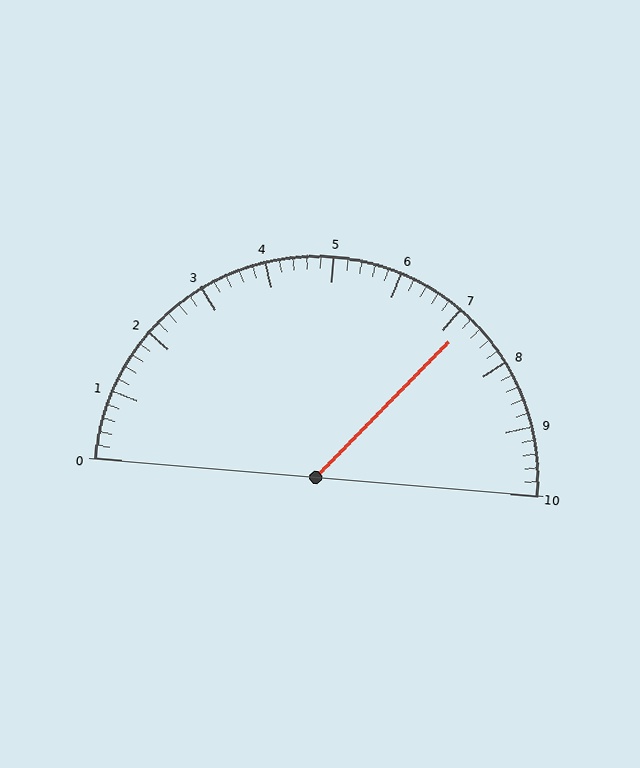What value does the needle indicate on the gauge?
The needle indicates approximately 7.2.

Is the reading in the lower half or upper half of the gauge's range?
The reading is in the upper half of the range (0 to 10).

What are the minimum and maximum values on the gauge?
The gauge ranges from 0 to 10.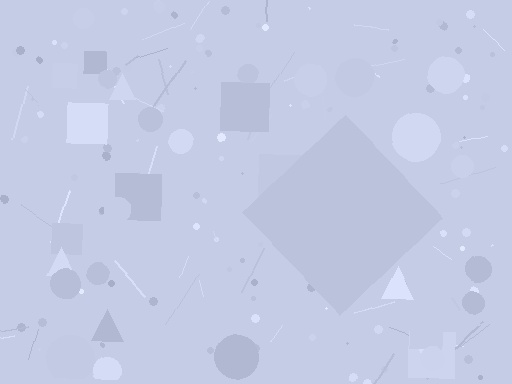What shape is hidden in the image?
A diamond is hidden in the image.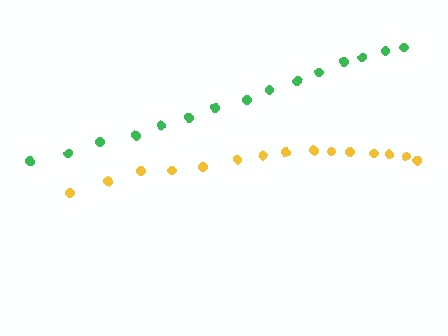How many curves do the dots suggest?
There are 2 distinct paths.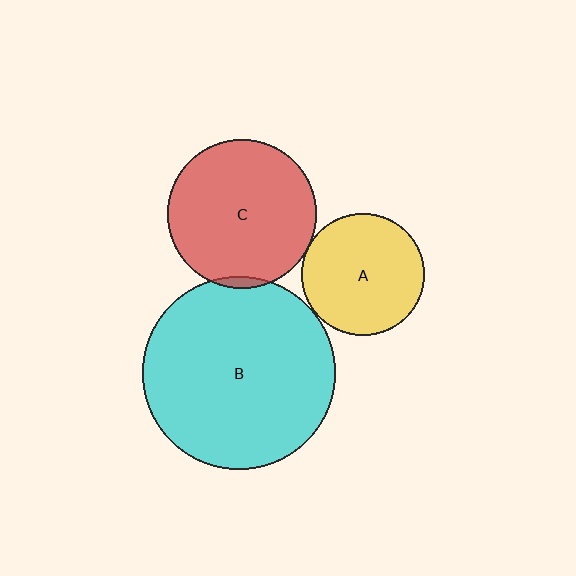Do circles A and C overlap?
Yes.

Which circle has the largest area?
Circle B (cyan).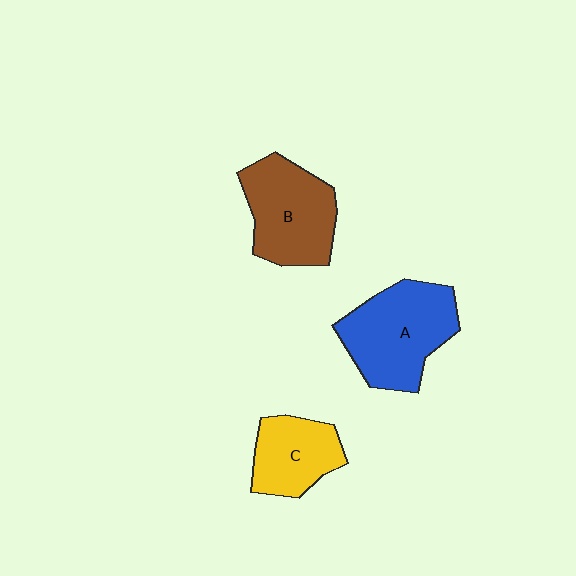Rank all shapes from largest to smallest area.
From largest to smallest: A (blue), B (brown), C (yellow).